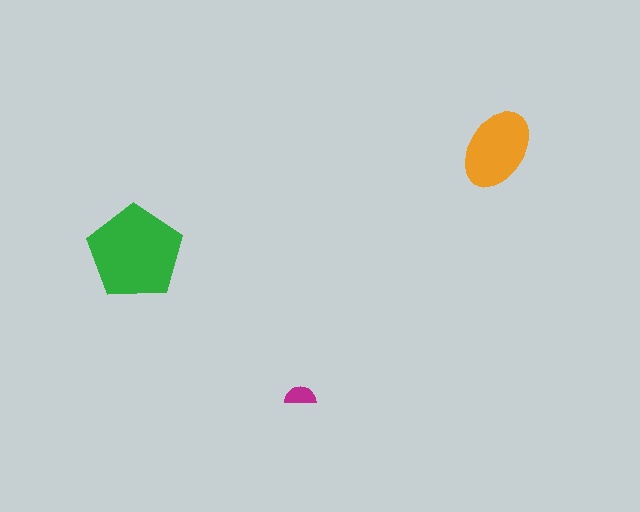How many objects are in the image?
There are 3 objects in the image.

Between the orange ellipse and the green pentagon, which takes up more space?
The green pentagon.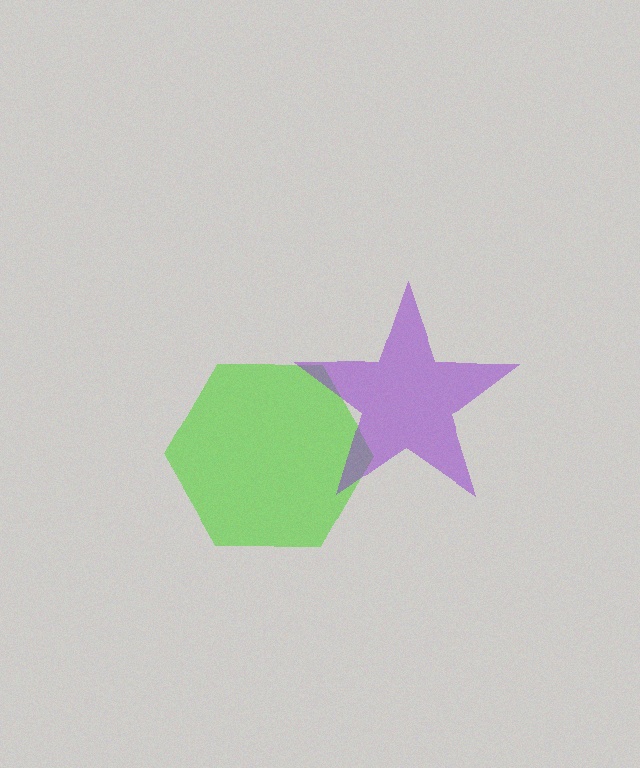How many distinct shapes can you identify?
There are 2 distinct shapes: a lime hexagon, a purple star.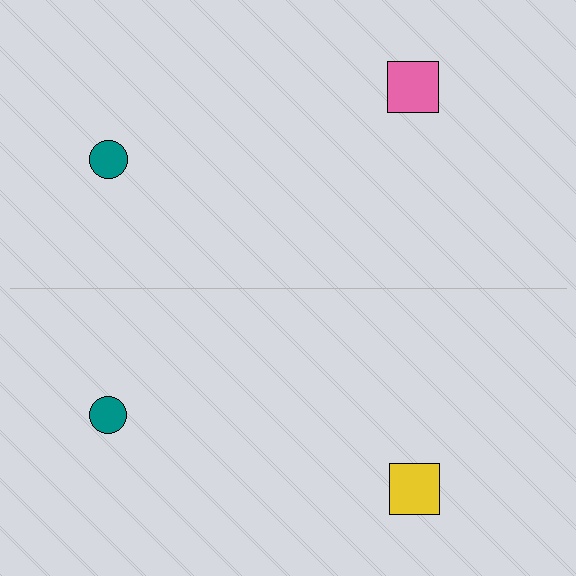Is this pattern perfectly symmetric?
No, the pattern is not perfectly symmetric. The yellow square on the bottom side breaks the symmetry — its mirror counterpart is pink.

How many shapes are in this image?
There are 4 shapes in this image.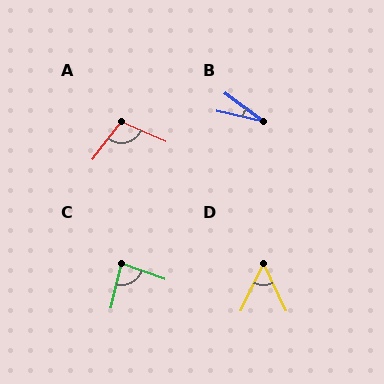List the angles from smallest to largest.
B (24°), D (51°), C (84°), A (103°).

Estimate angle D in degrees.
Approximately 51 degrees.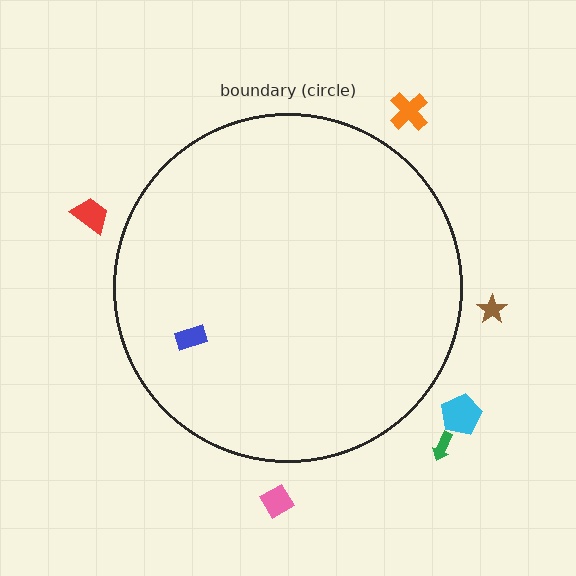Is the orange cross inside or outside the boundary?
Outside.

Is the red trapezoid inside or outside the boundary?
Outside.